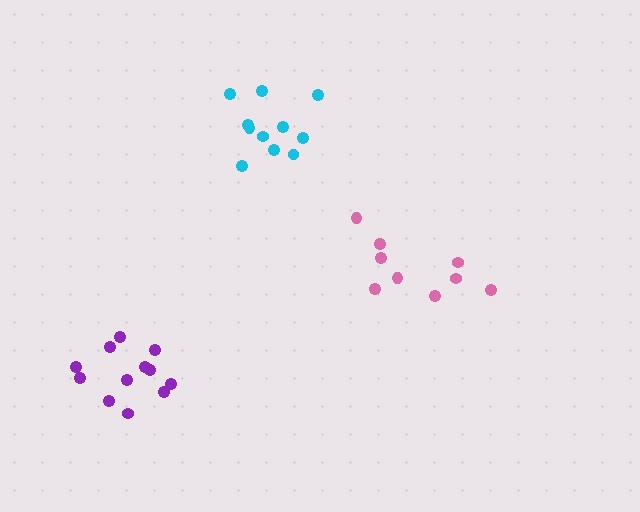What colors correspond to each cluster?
The clusters are colored: pink, cyan, purple.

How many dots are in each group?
Group 1: 9 dots, Group 2: 11 dots, Group 3: 12 dots (32 total).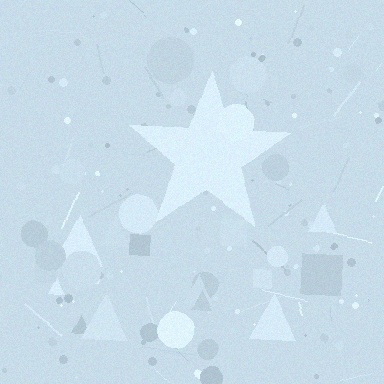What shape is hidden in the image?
A star is hidden in the image.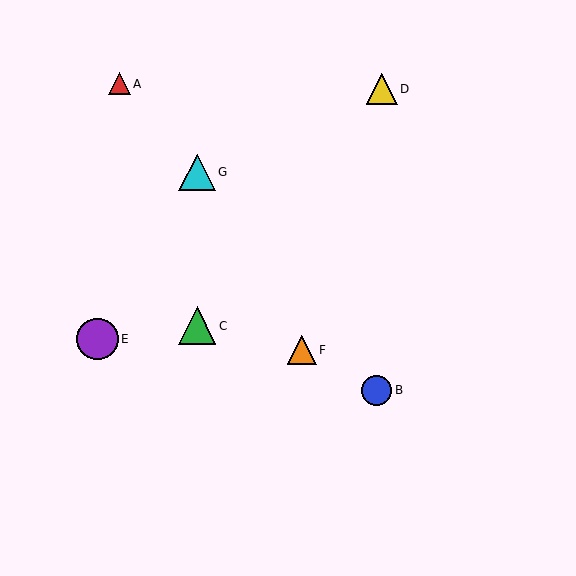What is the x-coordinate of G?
Object G is at x≈197.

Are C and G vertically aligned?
Yes, both are at x≈197.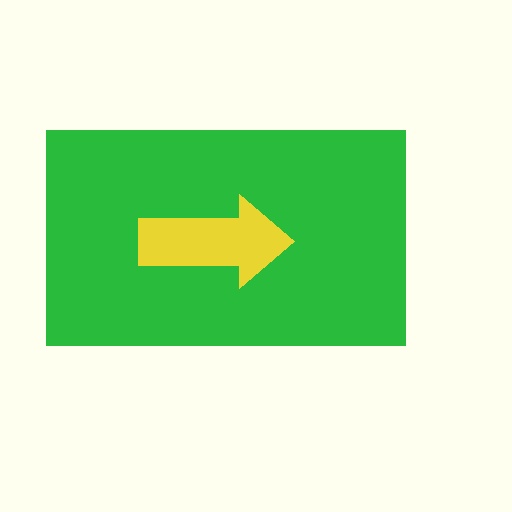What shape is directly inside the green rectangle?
The yellow arrow.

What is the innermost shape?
The yellow arrow.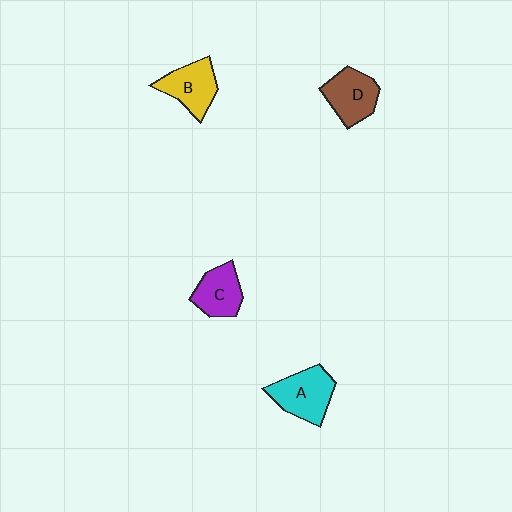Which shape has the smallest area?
Shape C (purple).